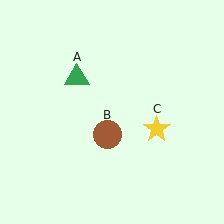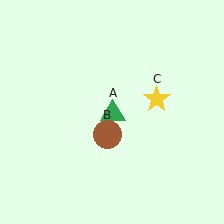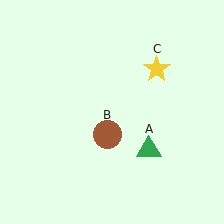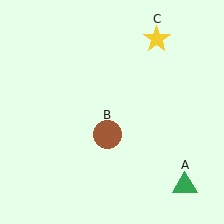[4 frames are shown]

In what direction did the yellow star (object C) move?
The yellow star (object C) moved up.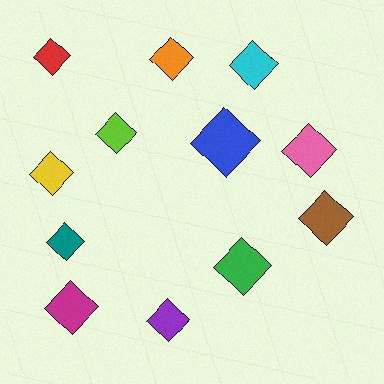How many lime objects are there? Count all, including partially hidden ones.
There is 1 lime object.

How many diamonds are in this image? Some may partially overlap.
There are 12 diamonds.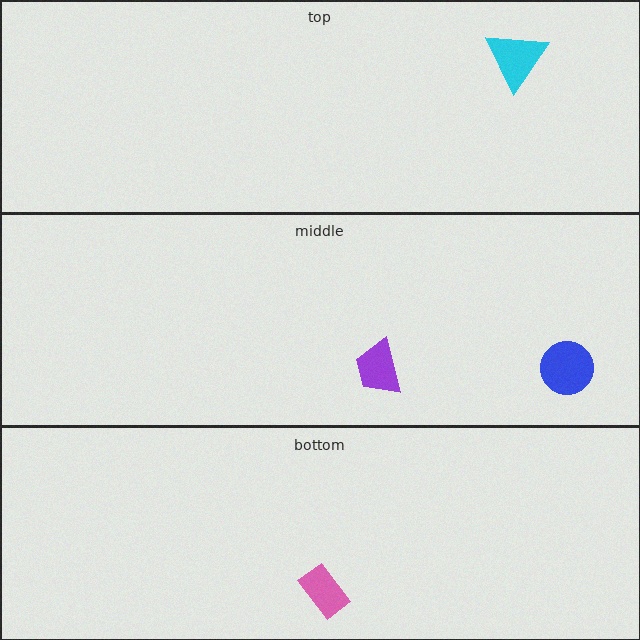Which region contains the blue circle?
The middle region.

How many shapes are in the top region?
1.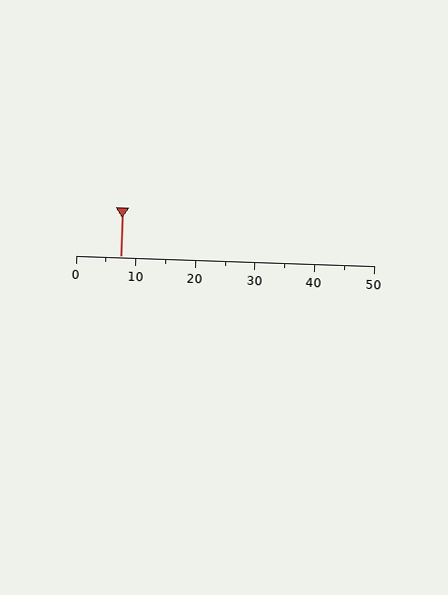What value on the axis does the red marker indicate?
The marker indicates approximately 7.5.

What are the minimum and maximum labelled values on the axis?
The axis runs from 0 to 50.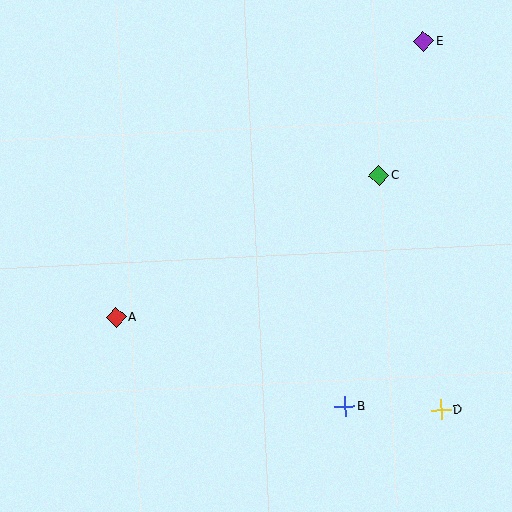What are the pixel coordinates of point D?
Point D is at (441, 410).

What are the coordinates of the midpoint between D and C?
The midpoint between D and C is at (410, 293).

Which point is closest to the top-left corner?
Point A is closest to the top-left corner.